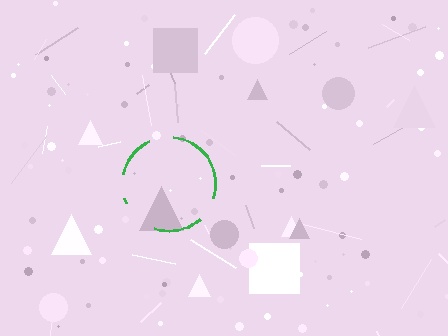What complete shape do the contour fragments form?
The contour fragments form a circle.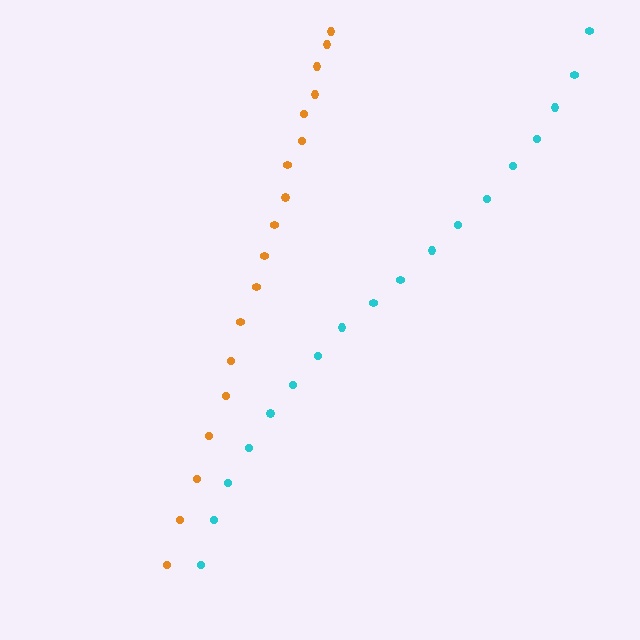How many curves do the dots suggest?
There are 2 distinct paths.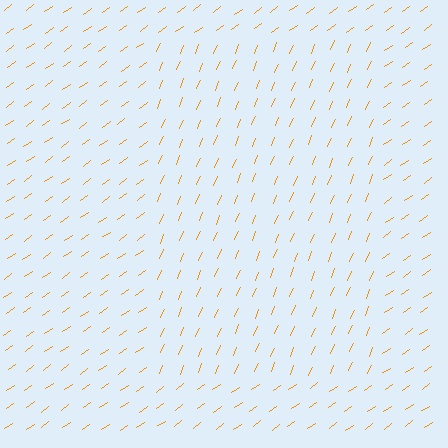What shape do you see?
I see a rectangle.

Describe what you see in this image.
The image is filled with small orange line segments. A rectangle region in the image has lines oriented differently from the surrounding lines, creating a visible texture boundary.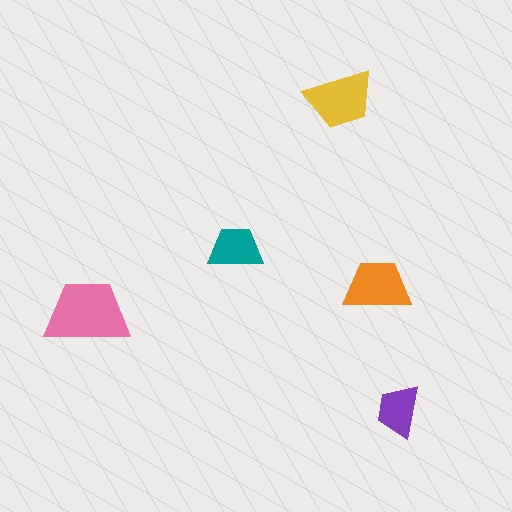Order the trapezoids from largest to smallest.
the pink one, the yellow one, the orange one, the teal one, the purple one.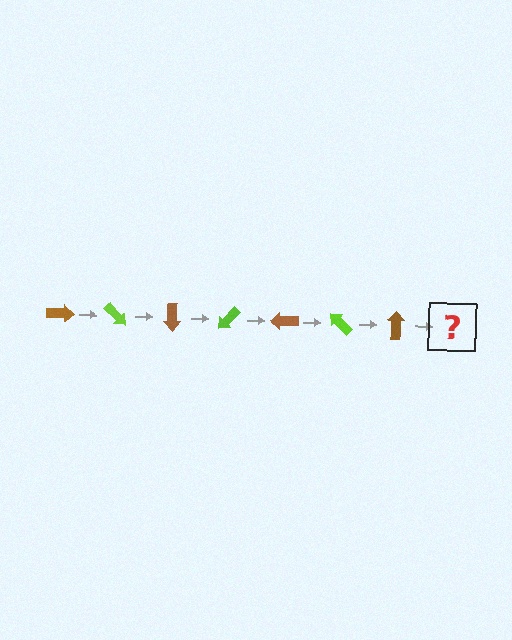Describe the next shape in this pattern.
It should be a lime arrow, rotated 315 degrees from the start.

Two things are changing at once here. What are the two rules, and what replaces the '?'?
The two rules are that it rotates 45 degrees each step and the color cycles through brown and lime. The '?' should be a lime arrow, rotated 315 degrees from the start.